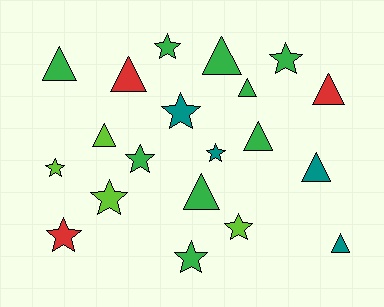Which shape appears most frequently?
Star, with 10 objects.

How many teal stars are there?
There are 2 teal stars.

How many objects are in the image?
There are 20 objects.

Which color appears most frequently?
Green, with 9 objects.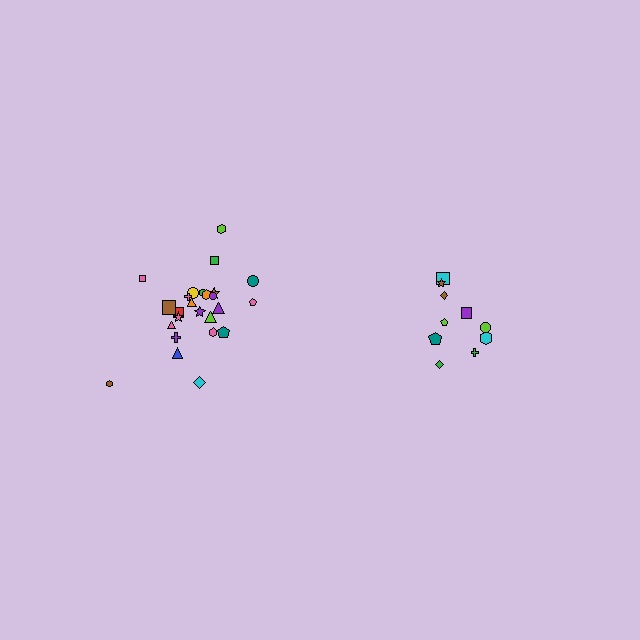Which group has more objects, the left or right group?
The left group.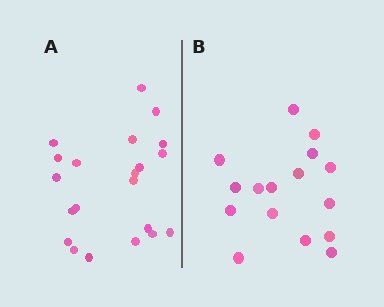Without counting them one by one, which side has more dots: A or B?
Region A (the left region) has more dots.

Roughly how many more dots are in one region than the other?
Region A has about 5 more dots than region B.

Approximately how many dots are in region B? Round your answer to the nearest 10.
About 20 dots. (The exact count is 16, which rounds to 20.)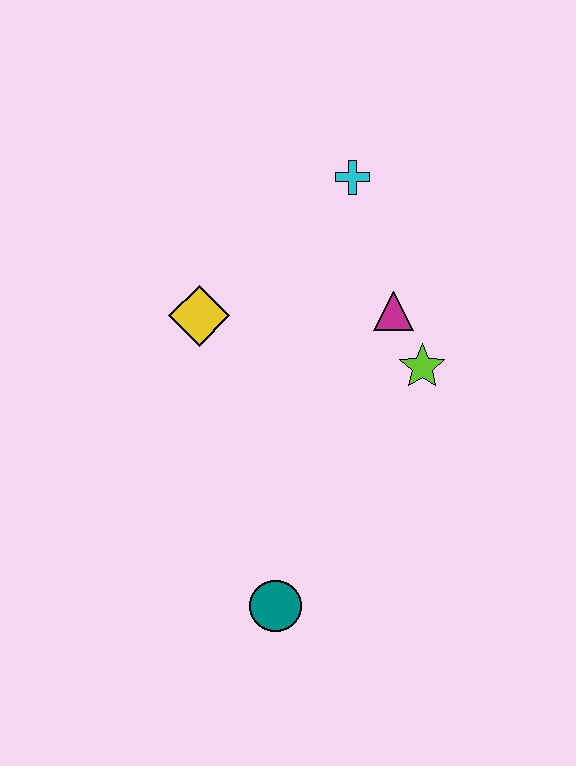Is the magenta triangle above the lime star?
Yes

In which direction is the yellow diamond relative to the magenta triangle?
The yellow diamond is to the left of the magenta triangle.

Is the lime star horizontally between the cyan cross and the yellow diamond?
No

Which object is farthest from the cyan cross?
The teal circle is farthest from the cyan cross.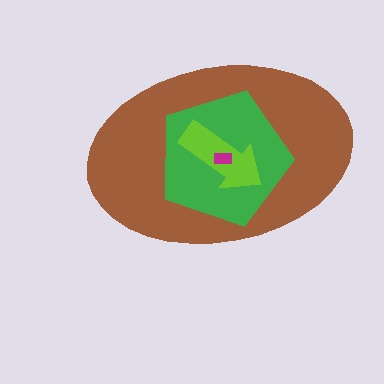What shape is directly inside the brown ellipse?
The green pentagon.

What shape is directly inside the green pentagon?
The lime arrow.